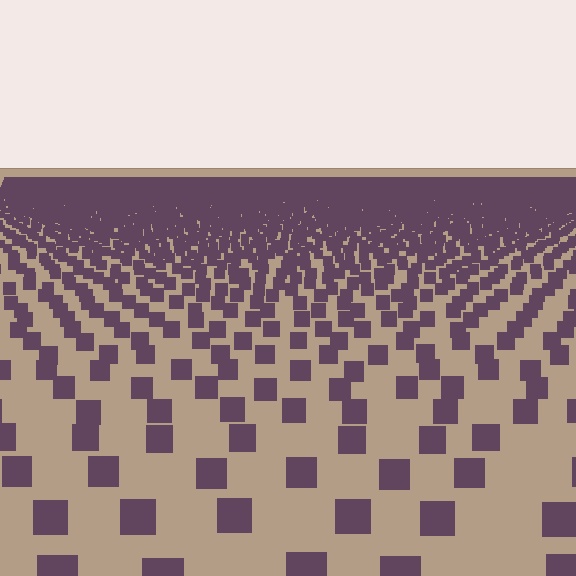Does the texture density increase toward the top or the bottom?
Density increases toward the top.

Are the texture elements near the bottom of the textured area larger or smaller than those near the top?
Larger. Near the bottom, elements are closer to the viewer and appear at a bigger on-screen size.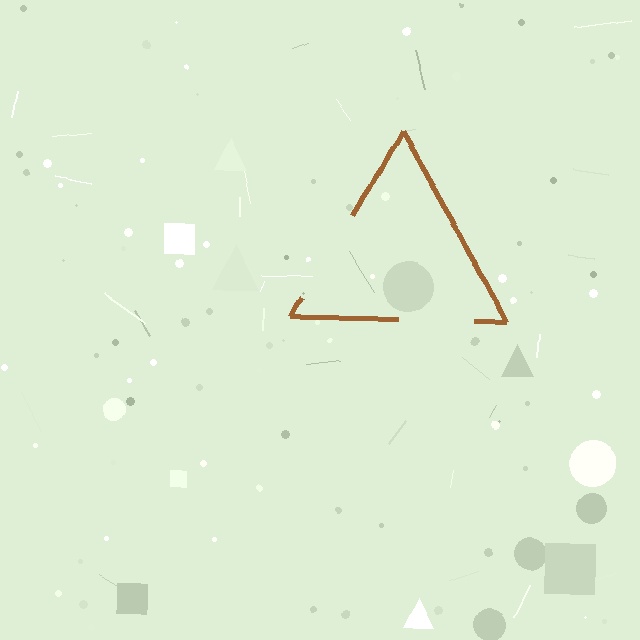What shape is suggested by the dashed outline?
The dashed outline suggests a triangle.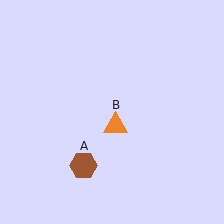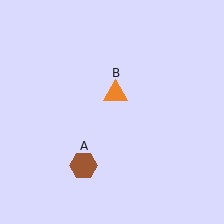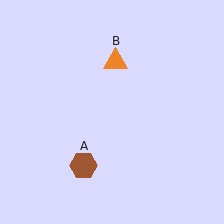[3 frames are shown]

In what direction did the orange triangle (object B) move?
The orange triangle (object B) moved up.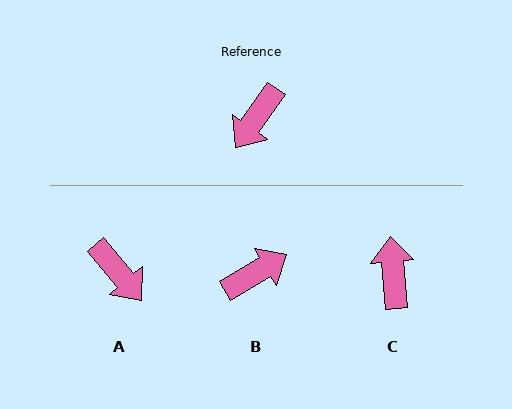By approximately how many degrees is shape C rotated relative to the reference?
Approximately 141 degrees clockwise.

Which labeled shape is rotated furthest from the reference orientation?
B, about 155 degrees away.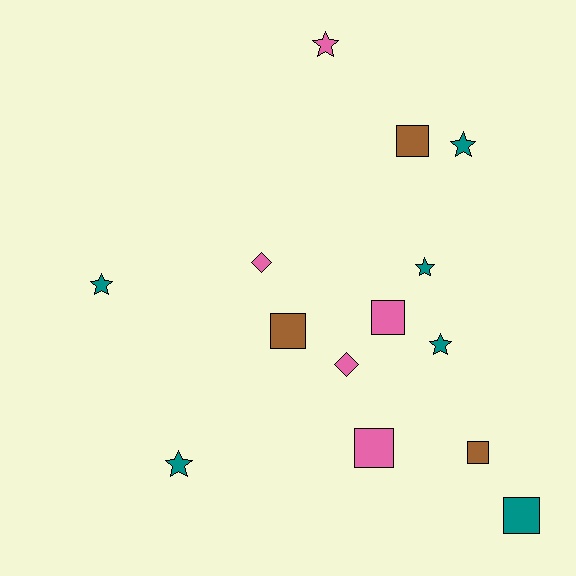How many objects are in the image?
There are 14 objects.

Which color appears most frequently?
Teal, with 6 objects.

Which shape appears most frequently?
Star, with 6 objects.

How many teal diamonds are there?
There are no teal diamonds.